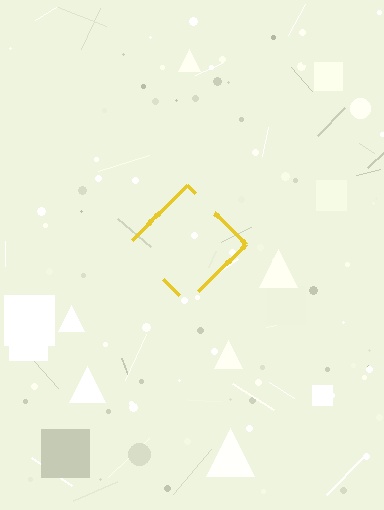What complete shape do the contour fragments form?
The contour fragments form a diamond.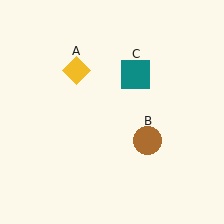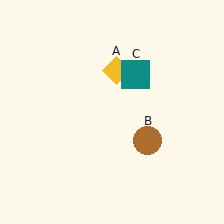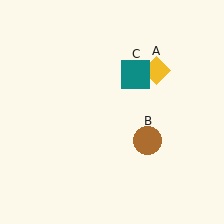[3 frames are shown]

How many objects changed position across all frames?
1 object changed position: yellow diamond (object A).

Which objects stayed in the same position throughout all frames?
Brown circle (object B) and teal square (object C) remained stationary.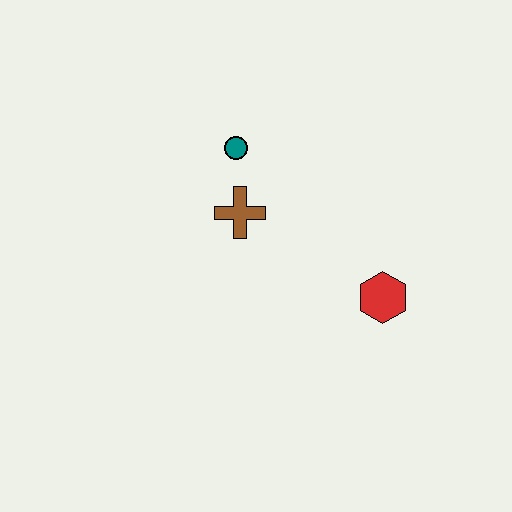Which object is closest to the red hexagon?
The brown cross is closest to the red hexagon.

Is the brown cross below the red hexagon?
No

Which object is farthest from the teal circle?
The red hexagon is farthest from the teal circle.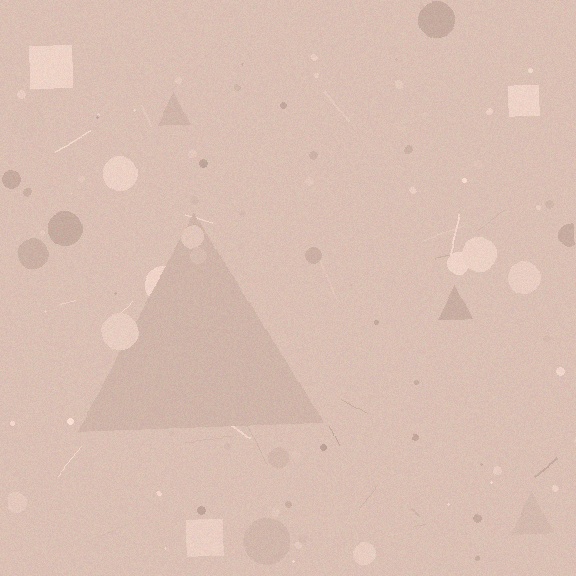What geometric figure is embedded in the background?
A triangle is embedded in the background.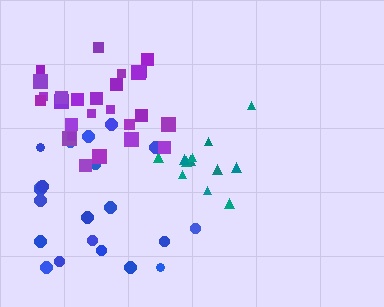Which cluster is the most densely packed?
Purple.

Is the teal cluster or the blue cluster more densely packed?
Teal.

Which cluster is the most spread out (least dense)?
Blue.